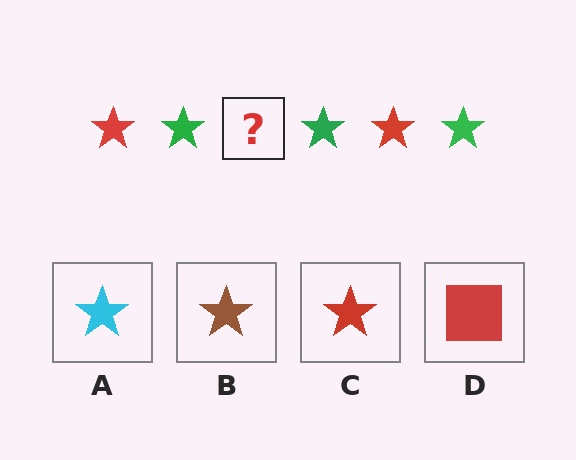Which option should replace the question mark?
Option C.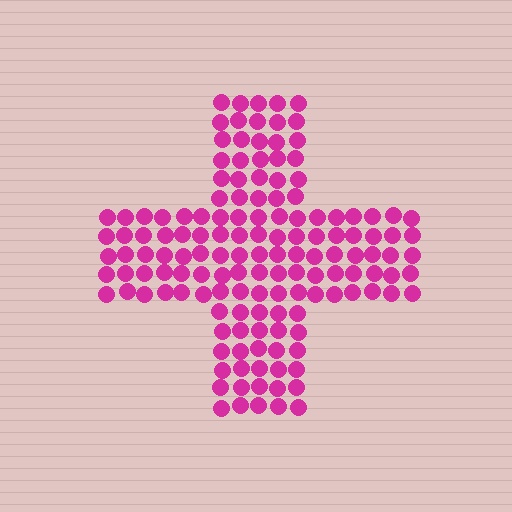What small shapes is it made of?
It is made of small circles.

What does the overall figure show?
The overall figure shows a cross.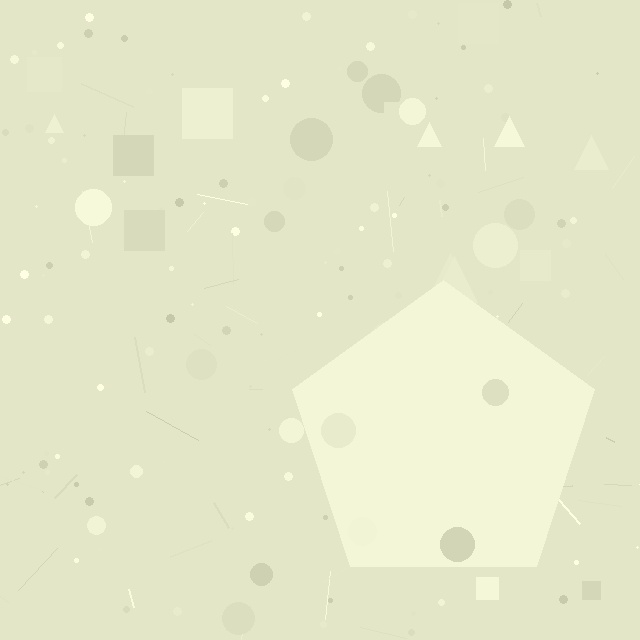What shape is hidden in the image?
A pentagon is hidden in the image.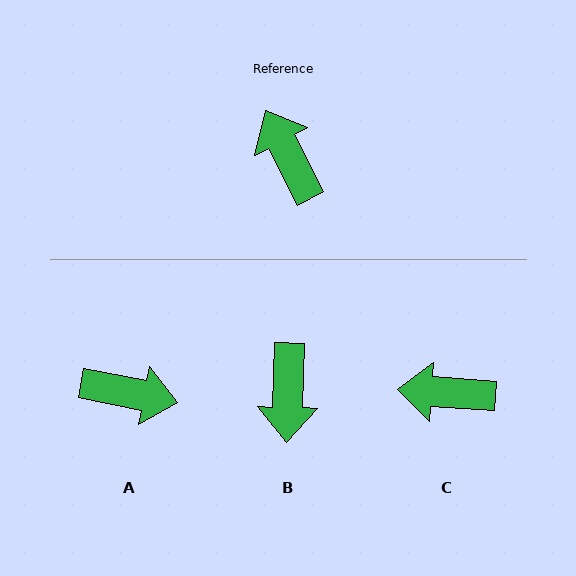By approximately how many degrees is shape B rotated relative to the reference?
Approximately 151 degrees counter-clockwise.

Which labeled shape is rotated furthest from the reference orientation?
B, about 151 degrees away.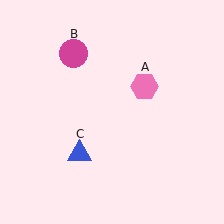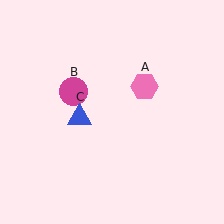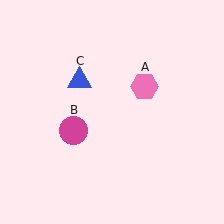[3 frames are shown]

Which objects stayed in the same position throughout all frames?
Pink hexagon (object A) remained stationary.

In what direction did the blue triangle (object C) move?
The blue triangle (object C) moved up.